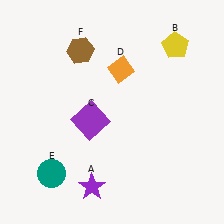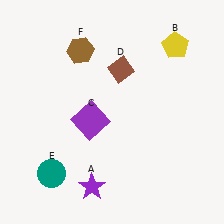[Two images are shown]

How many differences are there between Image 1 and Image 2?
There is 1 difference between the two images.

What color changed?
The diamond (D) changed from orange in Image 1 to brown in Image 2.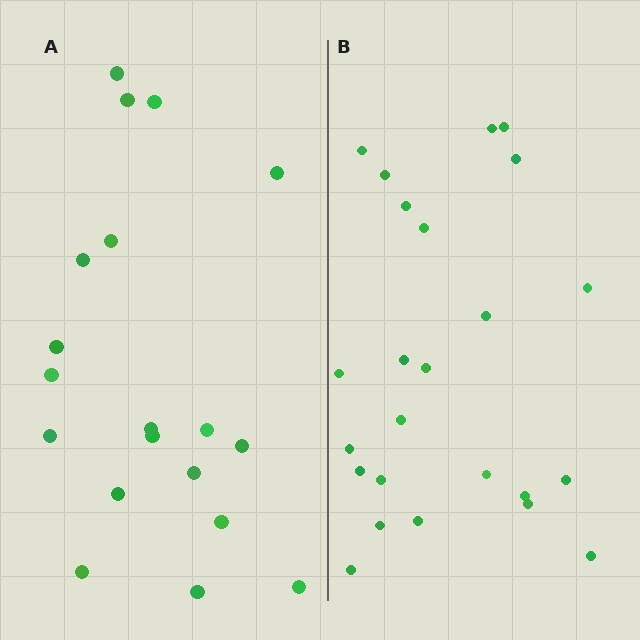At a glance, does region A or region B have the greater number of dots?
Region B (the right region) has more dots.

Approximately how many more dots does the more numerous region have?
Region B has about 5 more dots than region A.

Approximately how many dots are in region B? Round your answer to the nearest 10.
About 20 dots. (The exact count is 24, which rounds to 20.)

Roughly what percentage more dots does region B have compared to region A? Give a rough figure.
About 25% more.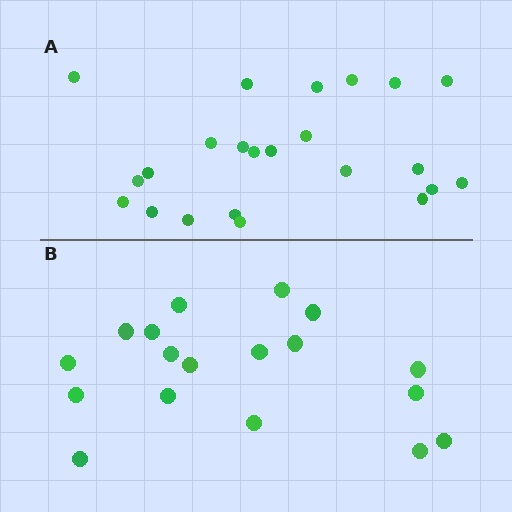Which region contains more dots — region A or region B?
Region A (the top region) has more dots.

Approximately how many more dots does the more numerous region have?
Region A has about 5 more dots than region B.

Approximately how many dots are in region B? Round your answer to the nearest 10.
About 20 dots. (The exact count is 18, which rounds to 20.)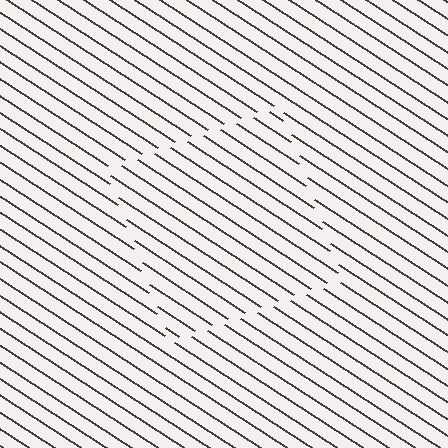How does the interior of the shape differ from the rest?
The interior of the shape contains the same grating, shifted by half a period — the contour is defined by the phase discontinuity where line-ends from the inner and outer gratings abut.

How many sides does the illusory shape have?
4 sides — the line-ends trace a square.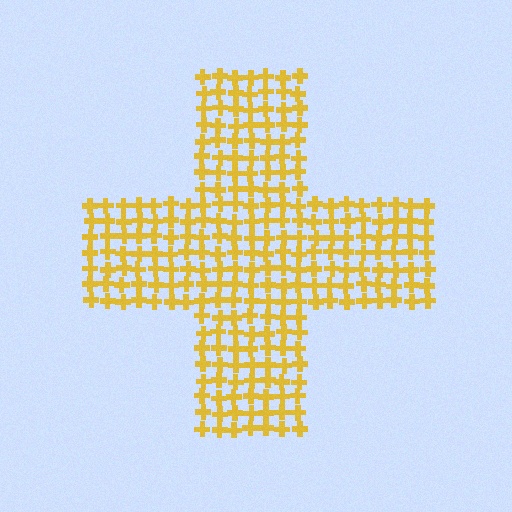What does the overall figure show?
The overall figure shows a cross.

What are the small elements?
The small elements are crosses.